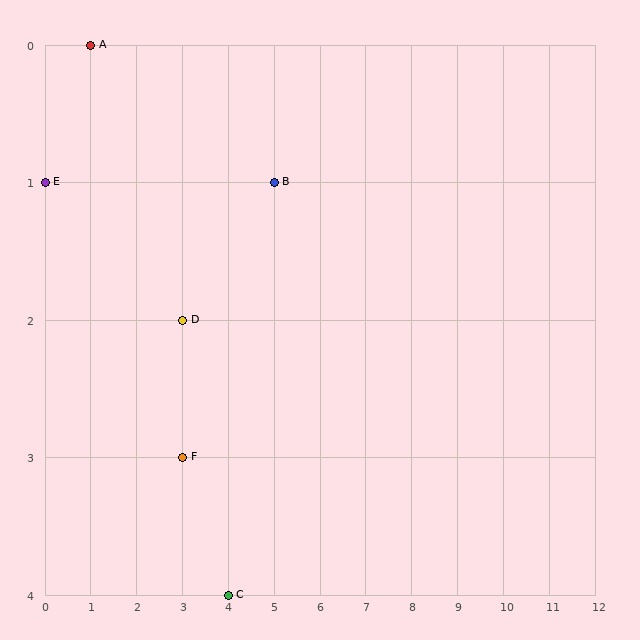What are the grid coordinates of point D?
Point D is at grid coordinates (3, 2).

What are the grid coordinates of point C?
Point C is at grid coordinates (4, 4).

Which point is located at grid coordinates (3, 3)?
Point F is at (3, 3).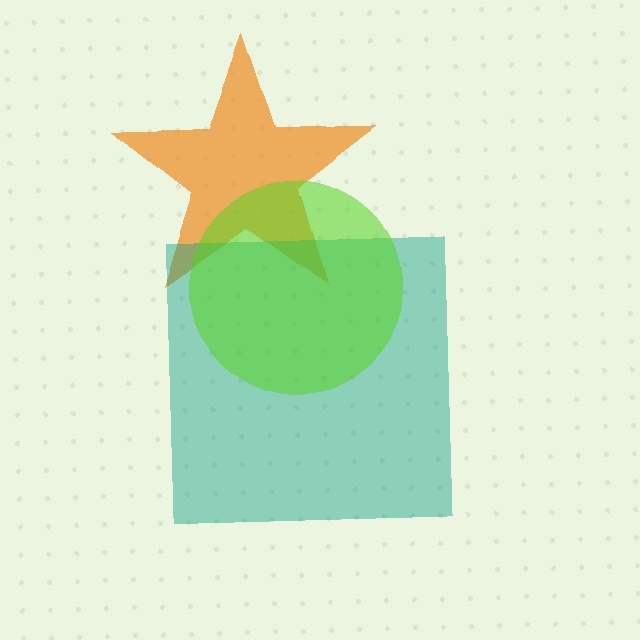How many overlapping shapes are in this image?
There are 3 overlapping shapes in the image.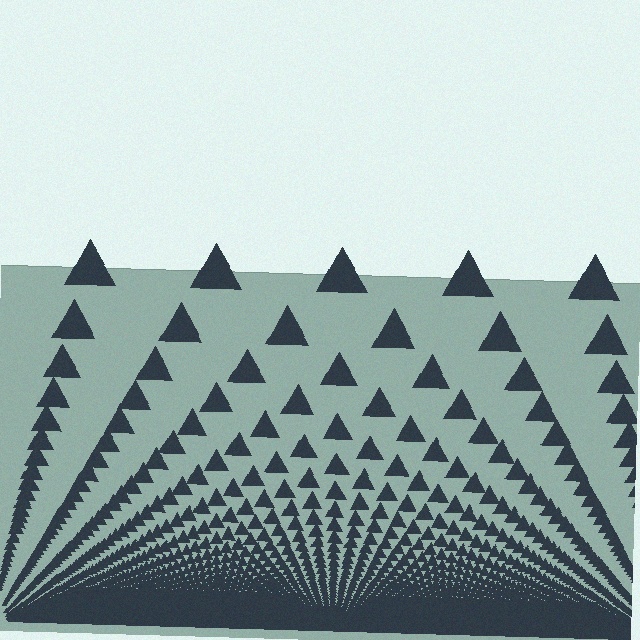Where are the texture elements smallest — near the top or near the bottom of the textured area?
Near the bottom.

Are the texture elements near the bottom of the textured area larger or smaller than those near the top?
Smaller. The gradient is inverted — elements near the bottom are smaller and denser.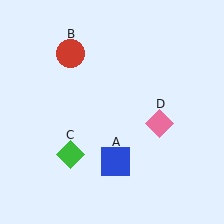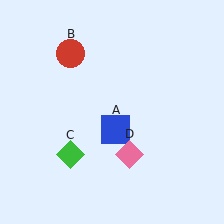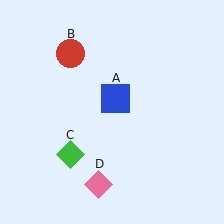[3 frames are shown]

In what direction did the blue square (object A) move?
The blue square (object A) moved up.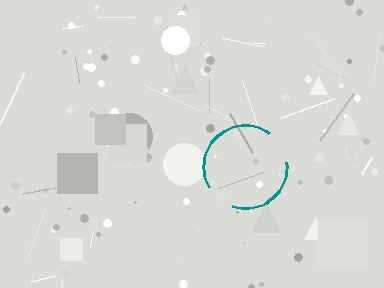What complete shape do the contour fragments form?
The contour fragments form a circle.